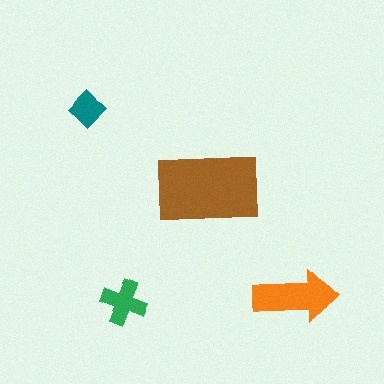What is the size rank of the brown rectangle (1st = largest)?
1st.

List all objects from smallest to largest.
The teal diamond, the green cross, the orange arrow, the brown rectangle.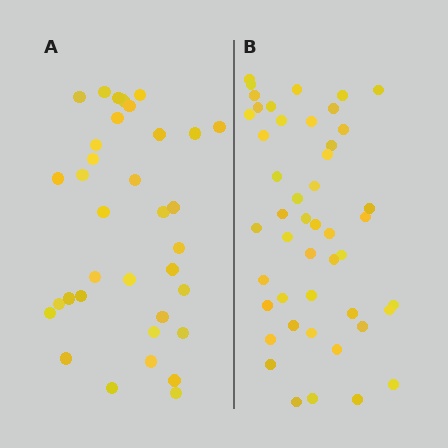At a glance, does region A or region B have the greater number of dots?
Region B (the right region) has more dots.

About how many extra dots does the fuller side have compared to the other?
Region B has roughly 12 or so more dots than region A.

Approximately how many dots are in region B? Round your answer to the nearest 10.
About 50 dots. (The exact count is 47, which rounds to 50.)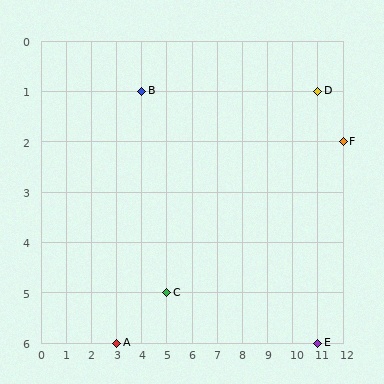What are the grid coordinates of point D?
Point D is at grid coordinates (11, 1).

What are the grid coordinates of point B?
Point B is at grid coordinates (4, 1).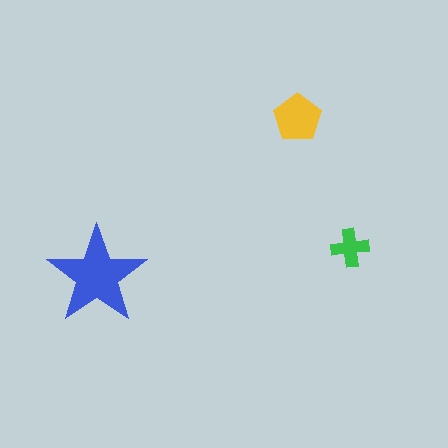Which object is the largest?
The blue star.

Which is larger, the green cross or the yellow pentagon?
The yellow pentagon.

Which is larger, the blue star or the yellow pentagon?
The blue star.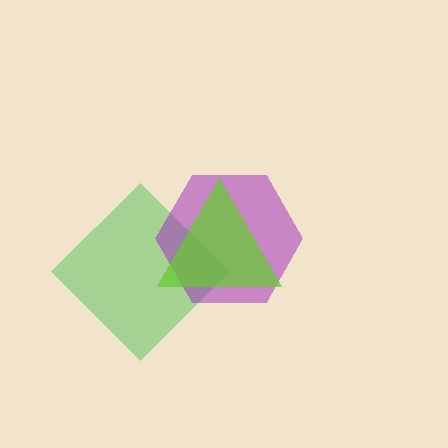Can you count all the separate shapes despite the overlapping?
Yes, there are 3 separate shapes.